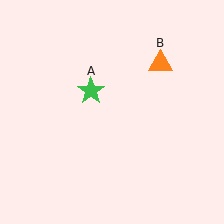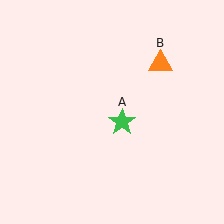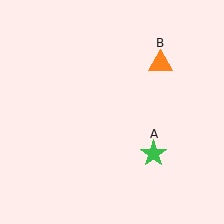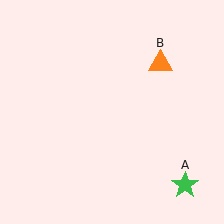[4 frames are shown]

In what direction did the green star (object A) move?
The green star (object A) moved down and to the right.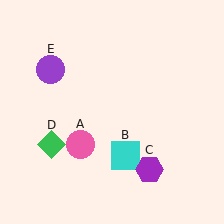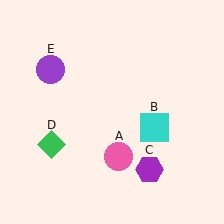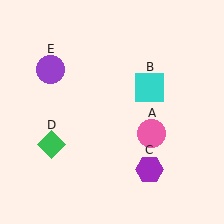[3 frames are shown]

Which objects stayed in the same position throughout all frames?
Purple hexagon (object C) and green diamond (object D) and purple circle (object E) remained stationary.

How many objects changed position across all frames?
2 objects changed position: pink circle (object A), cyan square (object B).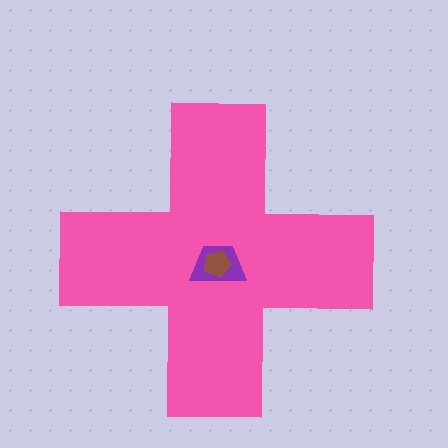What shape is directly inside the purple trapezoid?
The brown pentagon.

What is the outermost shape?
The pink cross.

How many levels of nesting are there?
3.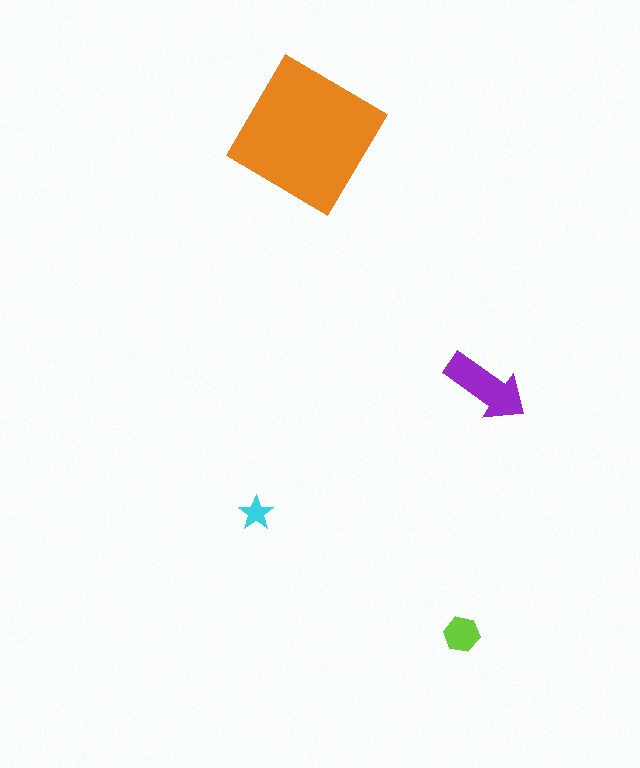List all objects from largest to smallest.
The orange diamond, the purple arrow, the lime hexagon, the cyan star.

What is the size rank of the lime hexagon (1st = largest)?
3rd.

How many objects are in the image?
There are 4 objects in the image.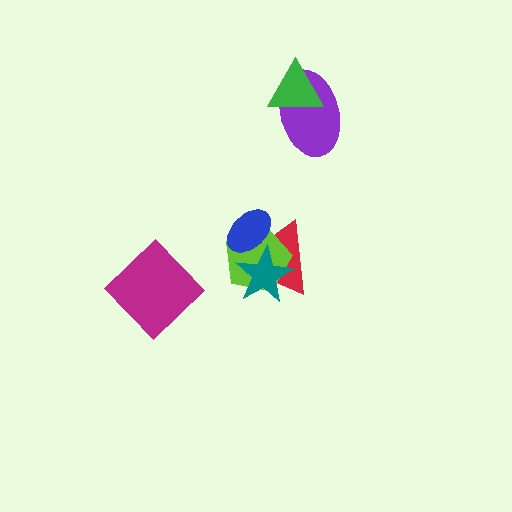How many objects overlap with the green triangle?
1 object overlaps with the green triangle.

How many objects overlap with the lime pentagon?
3 objects overlap with the lime pentagon.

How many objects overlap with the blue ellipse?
3 objects overlap with the blue ellipse.